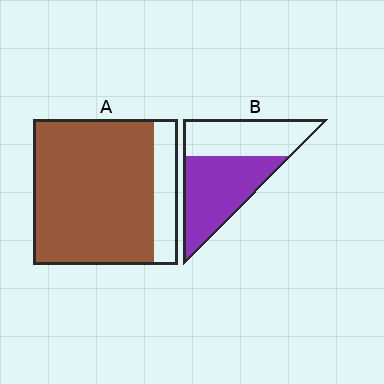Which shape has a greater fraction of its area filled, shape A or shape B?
Shape A.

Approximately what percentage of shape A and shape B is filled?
A is approximately 85% and B is approximately 55%.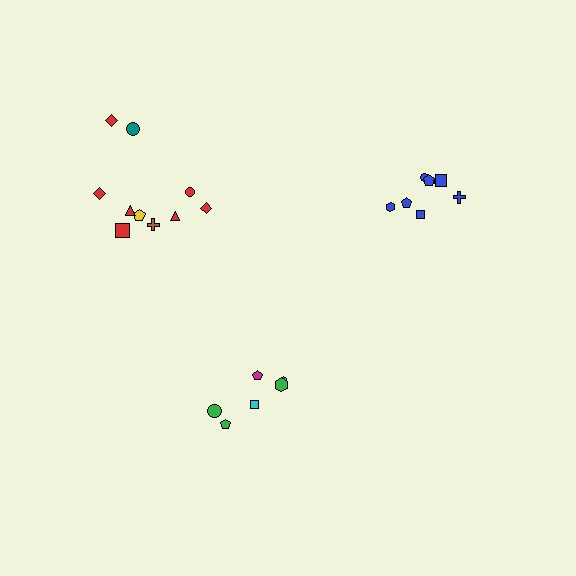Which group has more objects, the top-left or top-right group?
The top-left group.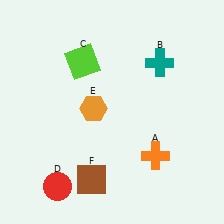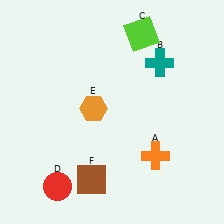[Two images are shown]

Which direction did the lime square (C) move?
The lime square (C) moved right.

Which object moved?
The lime square (C) moved right.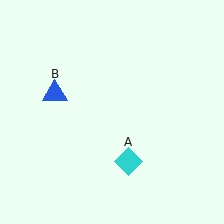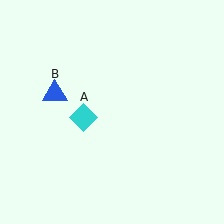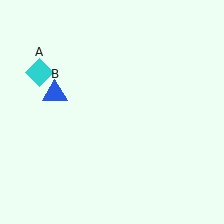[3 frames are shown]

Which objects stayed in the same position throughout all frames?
Blue triangle (object B) remained stationary.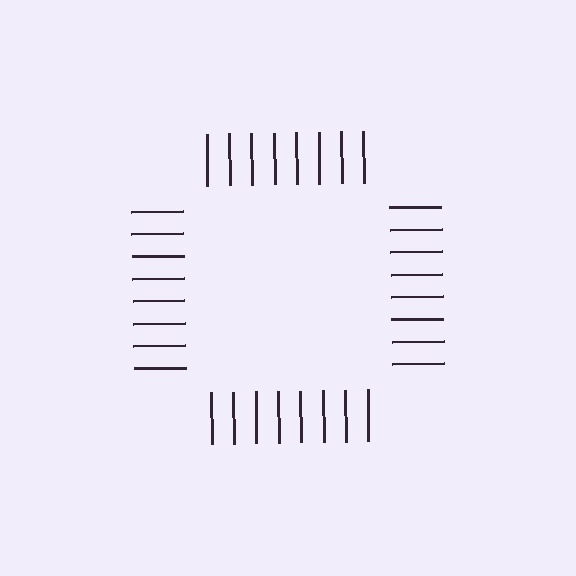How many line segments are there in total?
32 — 8 along each of the 4 edges.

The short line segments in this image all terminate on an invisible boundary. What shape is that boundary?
An illusory square — the line segments terminate on its edges but no continuous stroke is drawn.